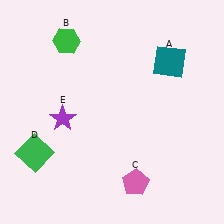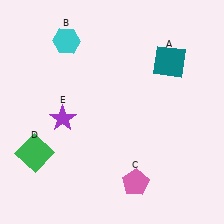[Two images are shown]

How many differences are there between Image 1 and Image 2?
There is 1 difference between the two images.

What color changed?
The hexagon (B) changed from green in Image 1 to cyan in Image 2.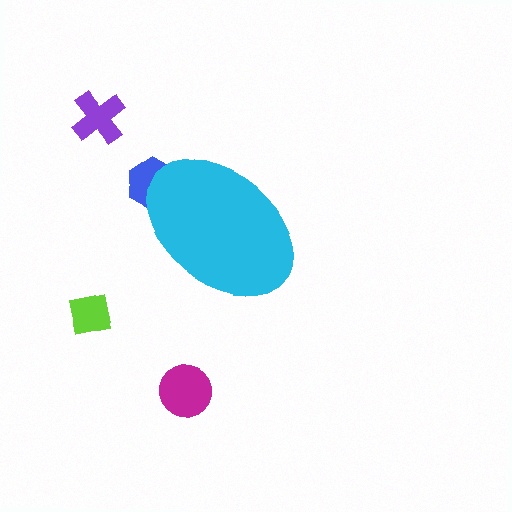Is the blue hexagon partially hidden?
Yes, the blue hexagon is partially hidden behind the cyan ellipse.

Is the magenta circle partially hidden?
No, the magenta circle is fully visible.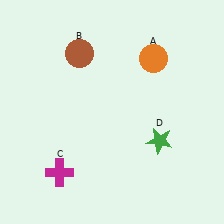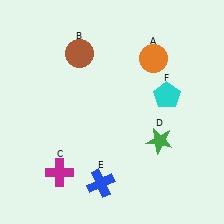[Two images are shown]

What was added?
A blue cross (E), a cyan pentagon (F) were added in Image 2.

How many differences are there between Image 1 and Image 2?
There are 2 differences between the two images.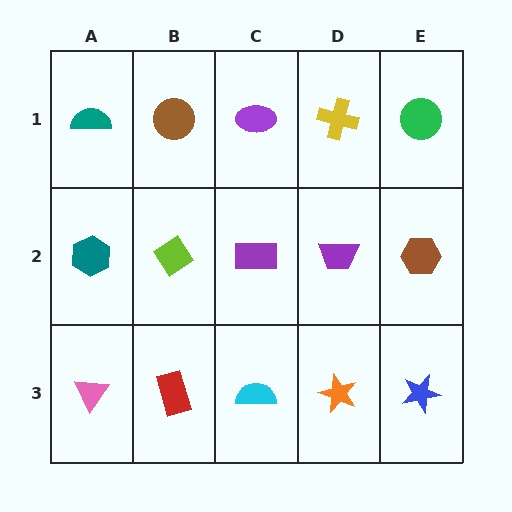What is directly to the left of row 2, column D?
A purple rectangle.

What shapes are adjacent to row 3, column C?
A purple rectangle (row 2, column C), a red rectangle (row 3, column B), an orange star (row 3, column D).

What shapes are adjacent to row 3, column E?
A brown hexagon (row 2, column E), an orange star (row 3, column D).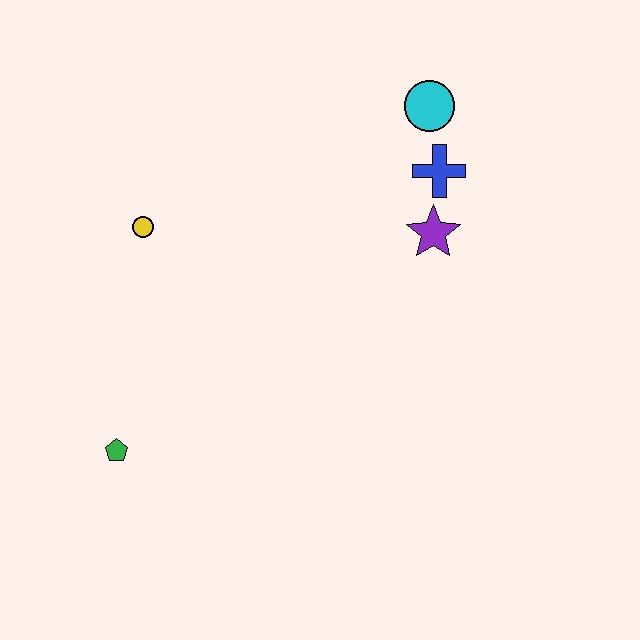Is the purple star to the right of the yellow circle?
Yes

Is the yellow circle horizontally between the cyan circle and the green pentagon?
Yes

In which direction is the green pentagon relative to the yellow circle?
The green pentagon is below the yellow circle.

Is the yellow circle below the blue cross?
Yes